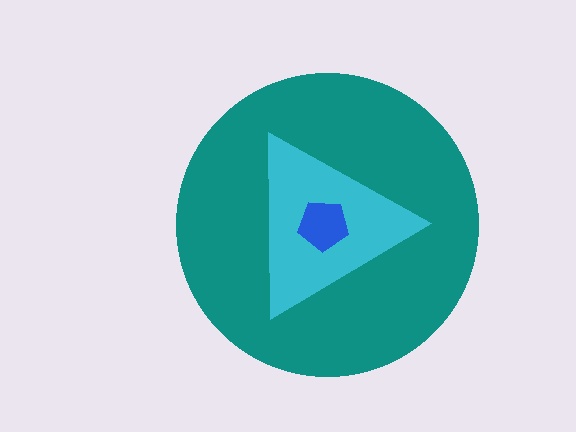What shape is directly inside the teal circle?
The cyan triangle.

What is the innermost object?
The blue pentagon.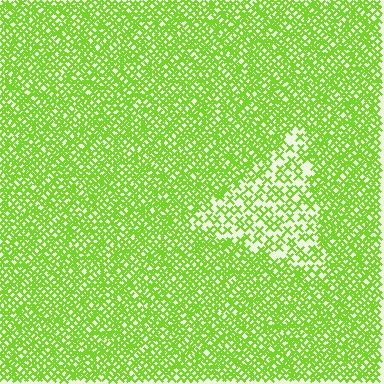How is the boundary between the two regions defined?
The boundary is defined by a change in element density (approximately 2.2x ratio). All elements are the same color, size, and shape.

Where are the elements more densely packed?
The elements are more densely packed outside the triangle boundary.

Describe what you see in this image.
The image contains small lime elements arranged at two different densities. A triangle-shaped region is visible where the elements are less densely packed than the surrounding area.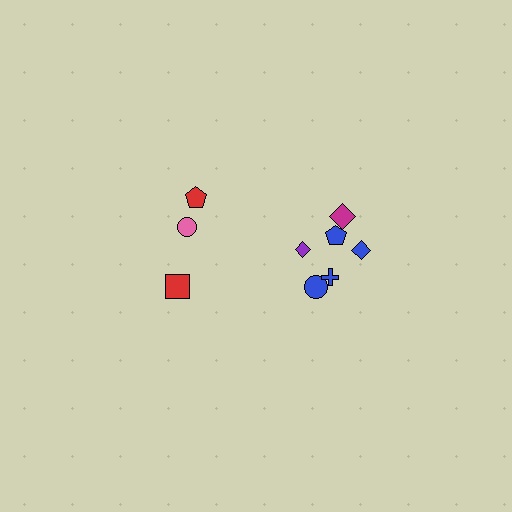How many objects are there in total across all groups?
There are 9 objects.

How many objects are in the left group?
There are 3 objects.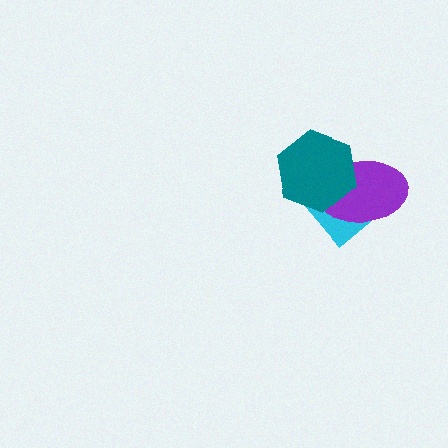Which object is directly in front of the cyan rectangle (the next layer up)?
The purple ellipse is directly in front of the cyan rectangle.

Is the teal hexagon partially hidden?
No, no other shape covers it.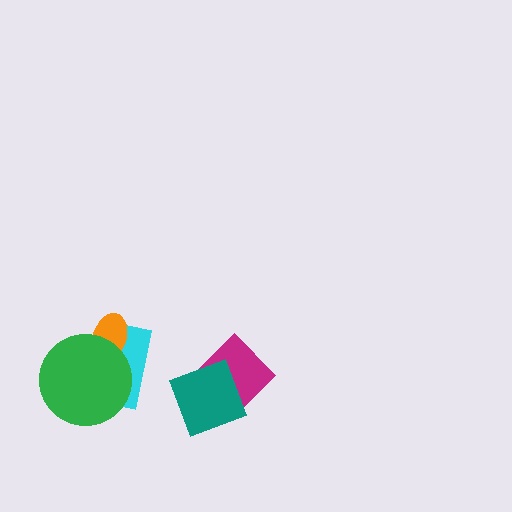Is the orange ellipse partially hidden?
Yes, it is partially covered by another shape.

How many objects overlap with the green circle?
2 objects overlap with the green circle.